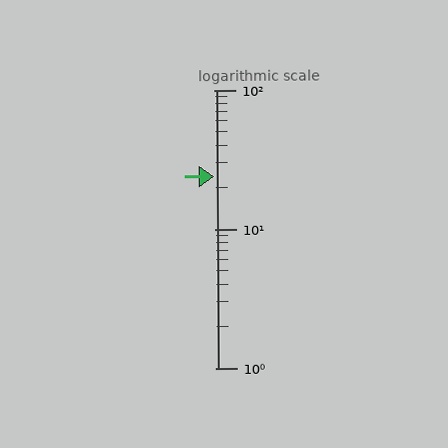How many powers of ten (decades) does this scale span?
The scale spans 2 decades, from 1 to 100.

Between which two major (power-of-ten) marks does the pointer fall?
The pointer is between 10 and 100.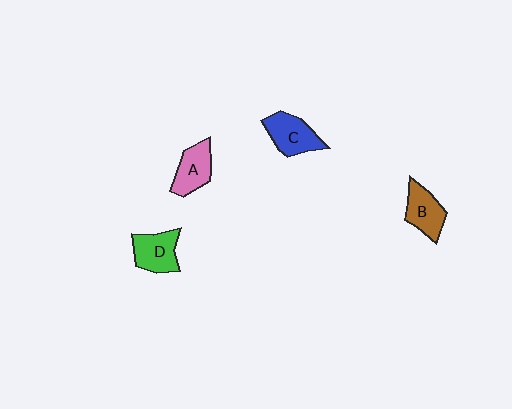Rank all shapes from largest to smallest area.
From largest to smallest: C (blue), D (green), B (brown), A (pink).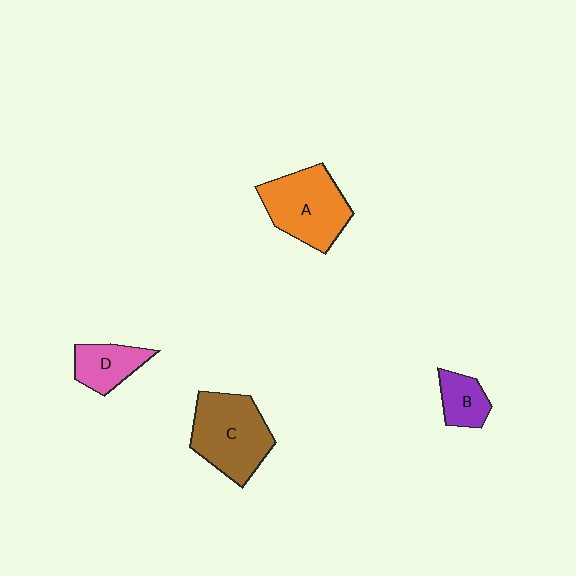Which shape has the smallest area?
Shape B (purple).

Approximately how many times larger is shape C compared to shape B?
Approximately 2.4 times.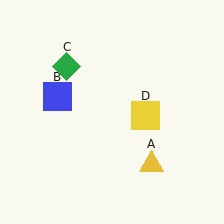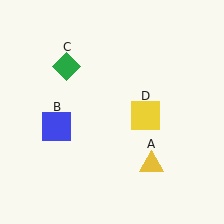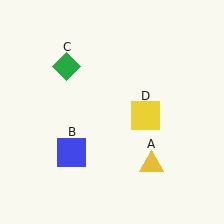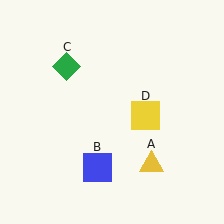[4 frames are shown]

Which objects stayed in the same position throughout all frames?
Yellow triangle (object A) and green diamond (object C) and yellow square (object D) remained stationary.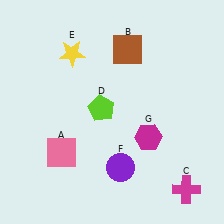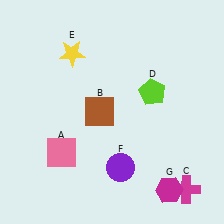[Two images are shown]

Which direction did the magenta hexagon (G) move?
The magenta hexagon (G) moved down.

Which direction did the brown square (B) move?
The brown square (B) moved down.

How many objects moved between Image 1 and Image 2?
3 objects moved between the two images.